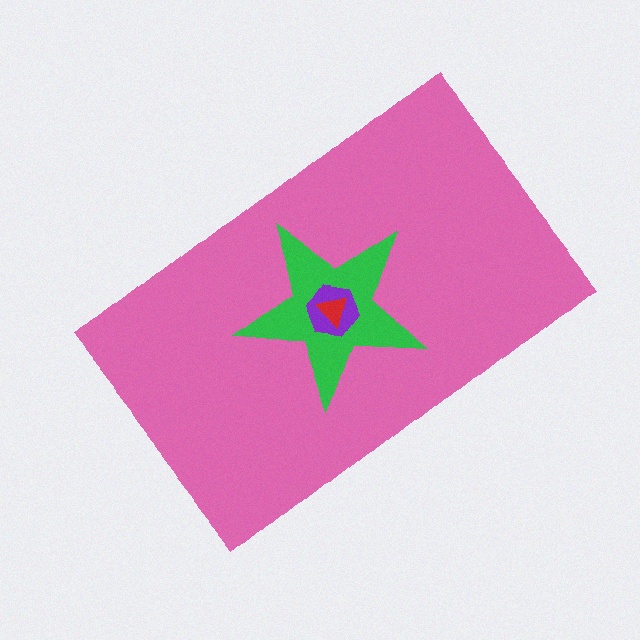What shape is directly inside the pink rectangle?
The green star.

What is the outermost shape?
The pink rectangle.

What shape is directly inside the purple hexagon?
The red triangle.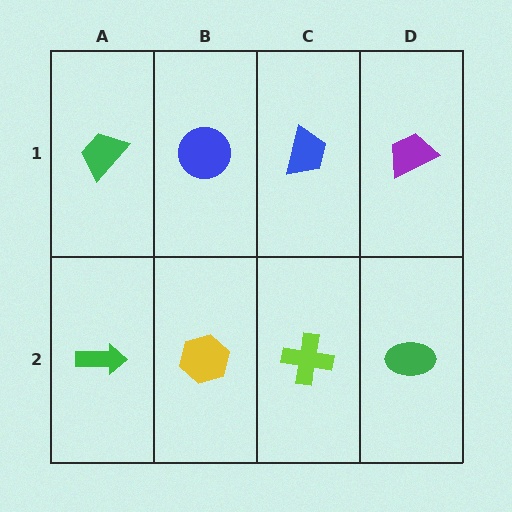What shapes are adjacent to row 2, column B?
A blue circle (row 1, column B), a green arrow (row 2, column A), a lime cross (row 2, column C).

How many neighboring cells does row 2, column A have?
2.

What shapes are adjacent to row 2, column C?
A blue trapezoid (row 1, column C), a yellow hexagon (row 2, column B), a green ellipse (row 2, column D).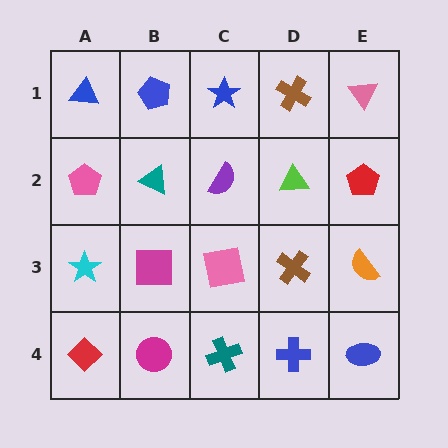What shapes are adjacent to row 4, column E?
An orange semicircle (row 3, column E), a blue cross (row 4, column D).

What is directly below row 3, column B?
A magenta circle.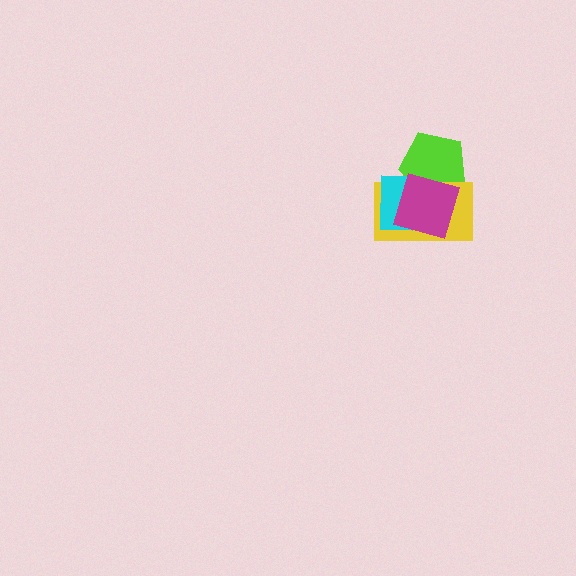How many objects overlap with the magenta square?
3 objects overlap with the magenta square.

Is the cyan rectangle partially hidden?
Yes, it is partially covered by another shape.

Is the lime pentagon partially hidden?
Yes, it is partially covered by another shape.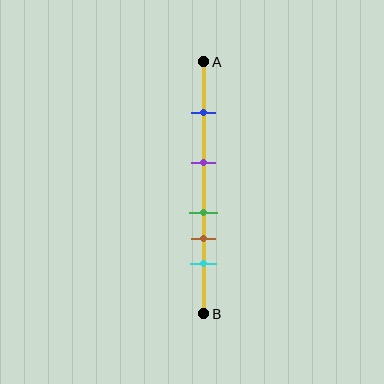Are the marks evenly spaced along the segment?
No, the marks are not evenly spaced.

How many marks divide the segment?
There are 5 marks dividing the segment.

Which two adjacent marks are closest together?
The green and brown marks are the closest adjacent pair.